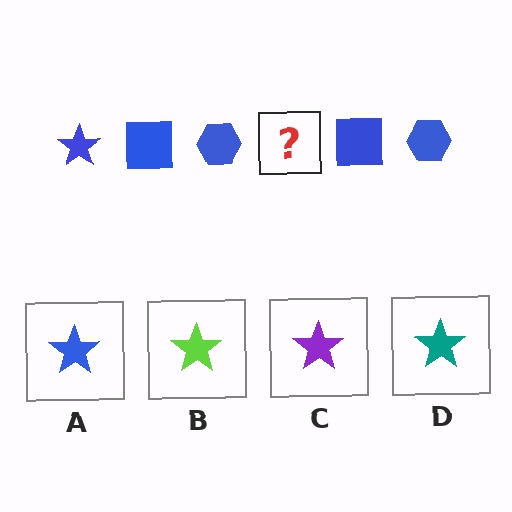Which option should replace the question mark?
Option A.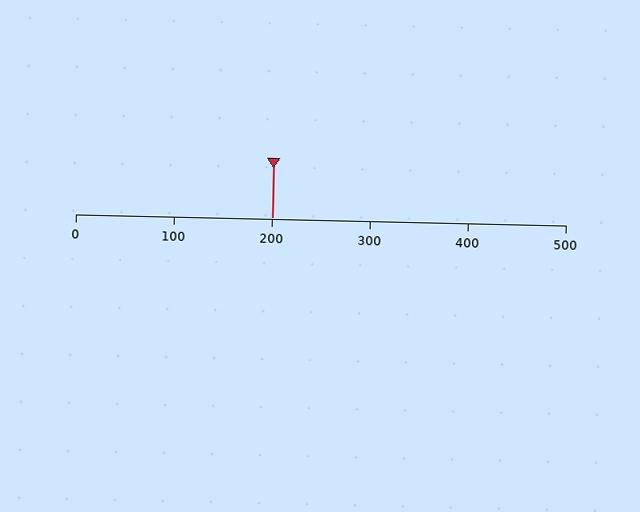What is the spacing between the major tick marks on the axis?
The major ticks are spaced 100 apart.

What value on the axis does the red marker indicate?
The marker indicates approximately 200.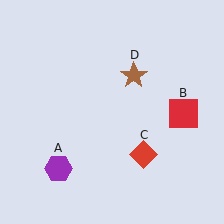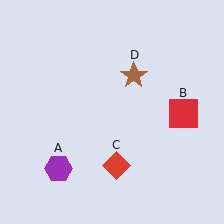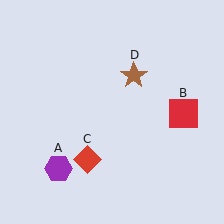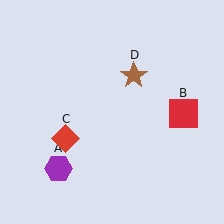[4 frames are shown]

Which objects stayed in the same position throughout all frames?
Purple hexagon (object A) and red square (object B) and brown star (object D) remained stationary.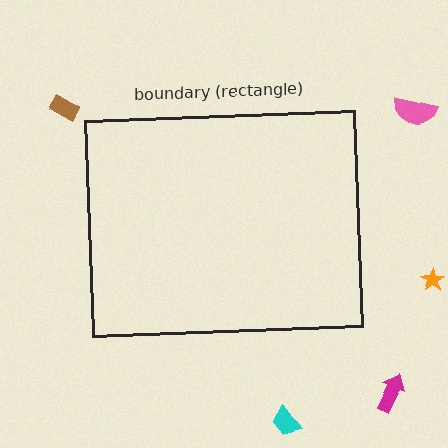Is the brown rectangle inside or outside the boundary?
Outside.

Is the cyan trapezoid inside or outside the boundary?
Outside.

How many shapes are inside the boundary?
0 inside, 5 outside.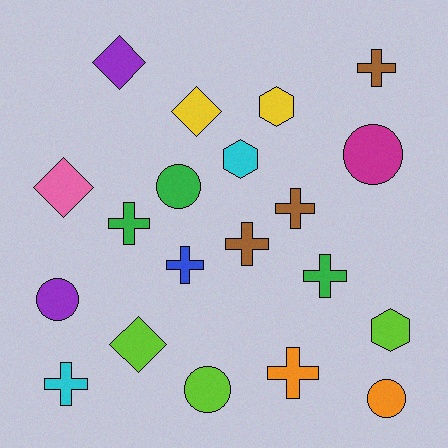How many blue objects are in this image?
There is 1 blue object.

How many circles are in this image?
There are 5 circles.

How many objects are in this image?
There are 20 objects.